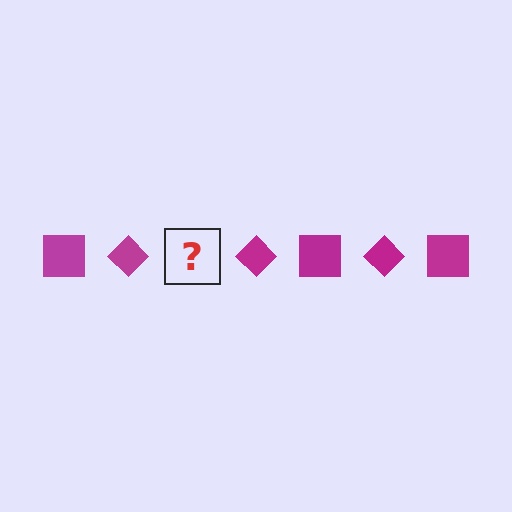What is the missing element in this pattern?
The missing element is a magenta square.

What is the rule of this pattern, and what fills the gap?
The rule is that the pattern cycles through square, diamond shapes in magenta. The gap should be filled with a magenta square.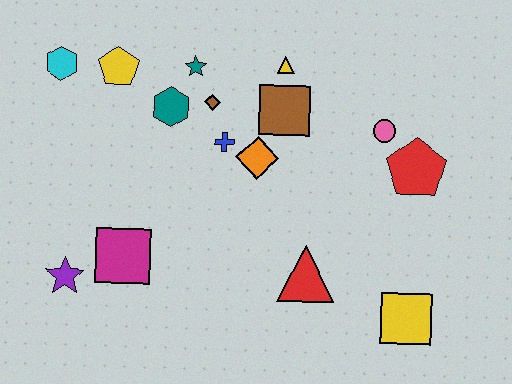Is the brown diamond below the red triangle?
No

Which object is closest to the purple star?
The magenta square is closest to the purple star.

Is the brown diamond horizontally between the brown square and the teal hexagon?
Yes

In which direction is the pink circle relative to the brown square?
The pink circle is to the right of the brown square.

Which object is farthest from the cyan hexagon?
The yellow square is farthest from the cyan hexagon.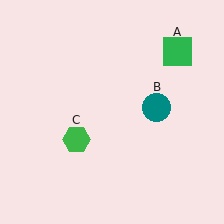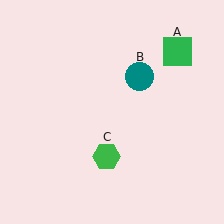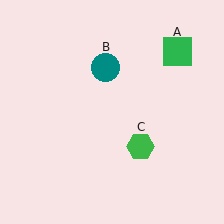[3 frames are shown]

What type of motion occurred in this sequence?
The teal circle (object B), green hexagon (object C) rotated counterclockwise around the center of the scene.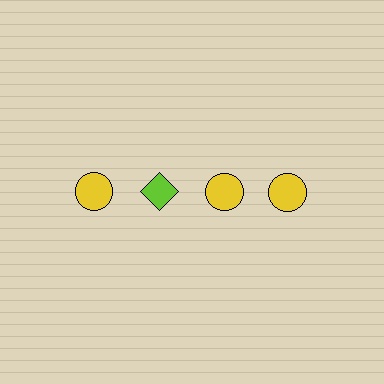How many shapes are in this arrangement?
There are 4 shapes arranged in a grid pattern.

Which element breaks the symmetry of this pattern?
The lime diamond in the top row, second from left column breaks the symmetry. All other shapes are yellow circles.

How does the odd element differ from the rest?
It differs in both color (lime instead of yellow) and shape (diamond instead of circle).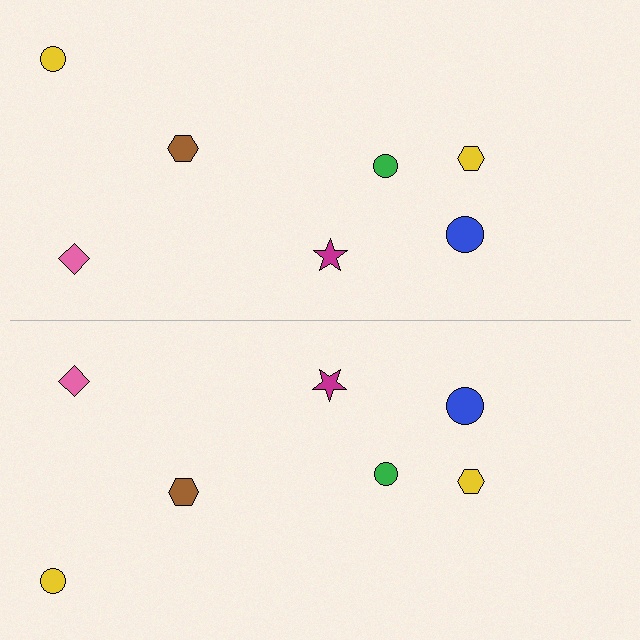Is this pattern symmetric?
Yes, this pattern has bilateral (reflection) symmetry.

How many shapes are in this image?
There are 14 shapes in this image.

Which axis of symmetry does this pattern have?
The pattern has a horizontal axis of symmetry running through the center of the image.